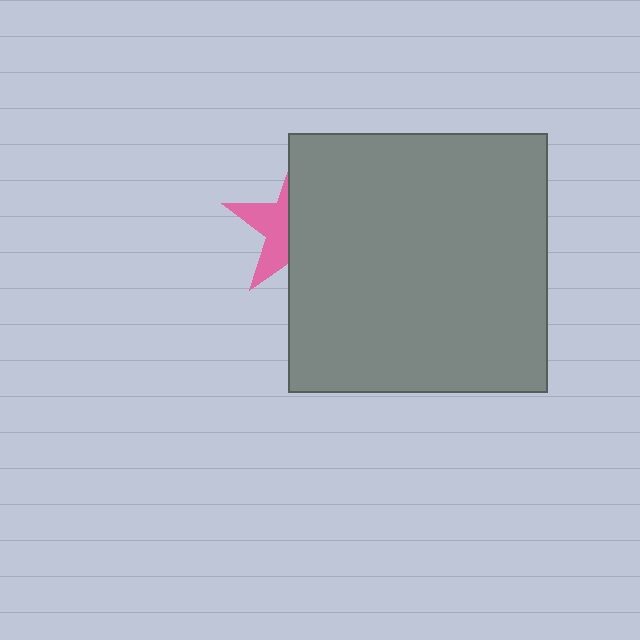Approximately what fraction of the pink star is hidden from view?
Roughly 62% of the pink star is hidden behind the gray square.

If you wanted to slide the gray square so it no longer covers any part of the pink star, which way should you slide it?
Slide it right — that is the most direct way to separate the two shapes.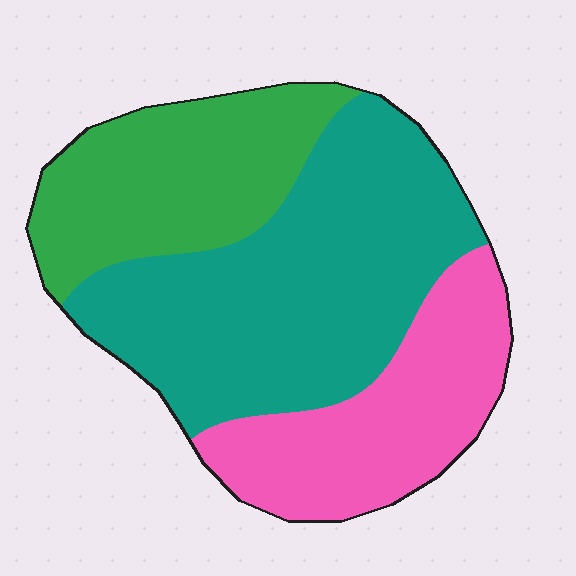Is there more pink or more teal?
Teal.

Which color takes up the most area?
Teal, at roughly 45%.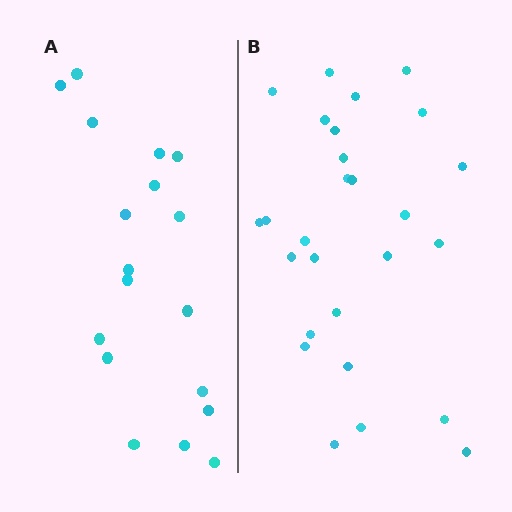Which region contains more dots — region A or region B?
Region B (the right region) has more dots.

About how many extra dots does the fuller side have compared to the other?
Region B has roughly 8 or so more dots than region A.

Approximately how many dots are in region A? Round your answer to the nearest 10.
About 20 dots. (The exact count is 18, which rounds to 20.)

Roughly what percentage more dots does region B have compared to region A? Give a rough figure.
About 50% more.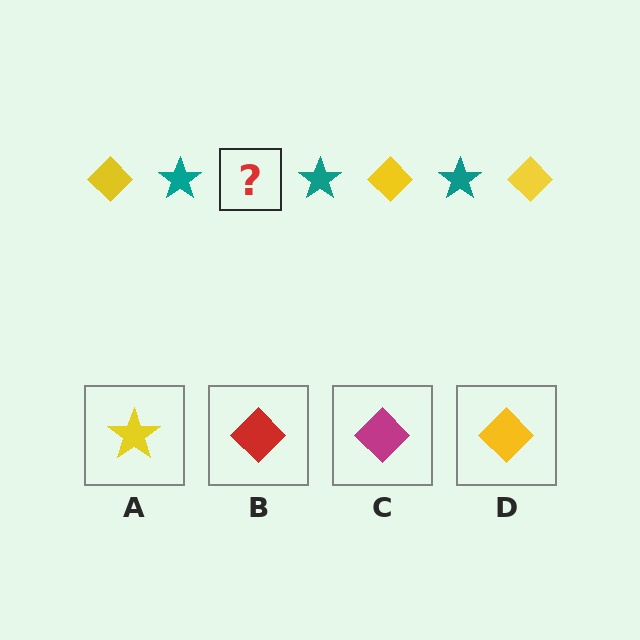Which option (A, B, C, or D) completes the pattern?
D.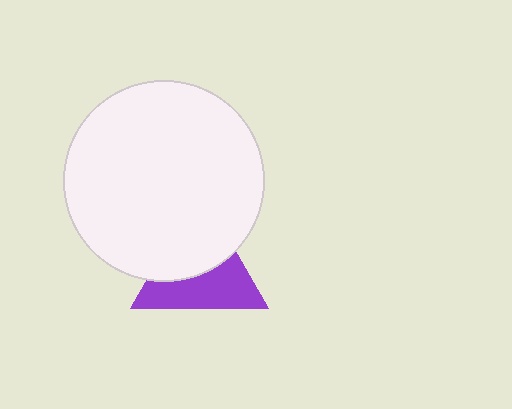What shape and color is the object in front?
The object in front is a white circle.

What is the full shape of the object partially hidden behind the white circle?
The partially hidden object is a purple triangle.